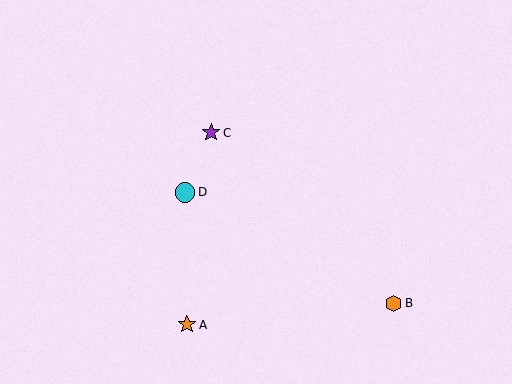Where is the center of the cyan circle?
The center of the cyan circle is at (185, 192).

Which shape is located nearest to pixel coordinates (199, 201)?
The cyan circle (labeled D) at (185, 192) is nearest to that location.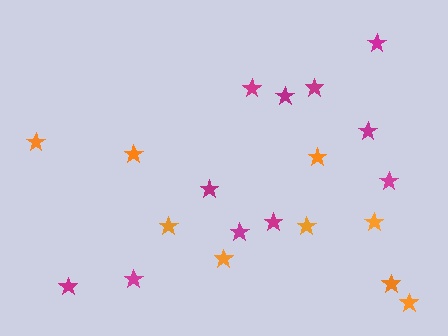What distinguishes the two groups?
There are 2 groups: one group of magenta stars (11) and one group of orange stars (9).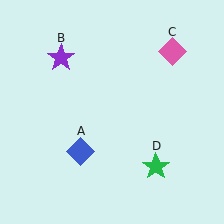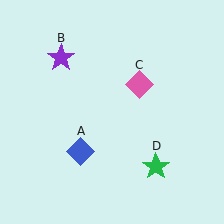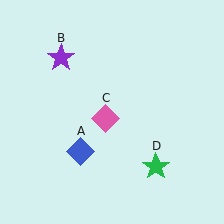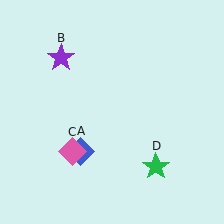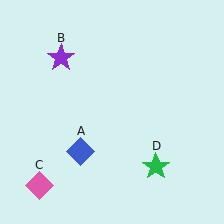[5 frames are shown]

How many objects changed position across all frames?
1 object changed position: pink diamond (object C).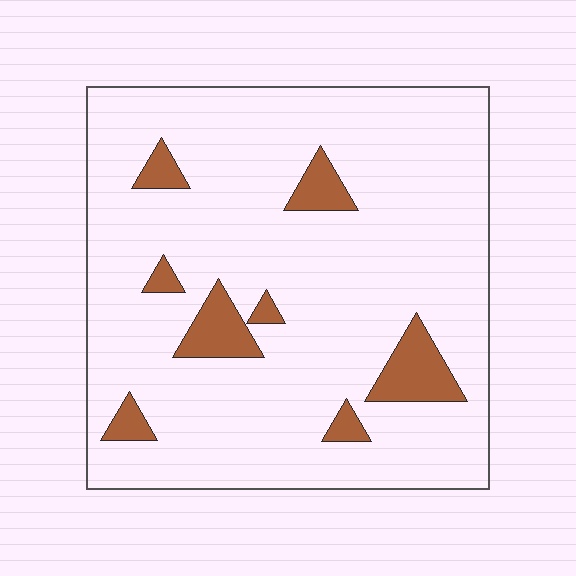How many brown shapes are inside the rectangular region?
8.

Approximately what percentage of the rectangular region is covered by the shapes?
Approximately 10%.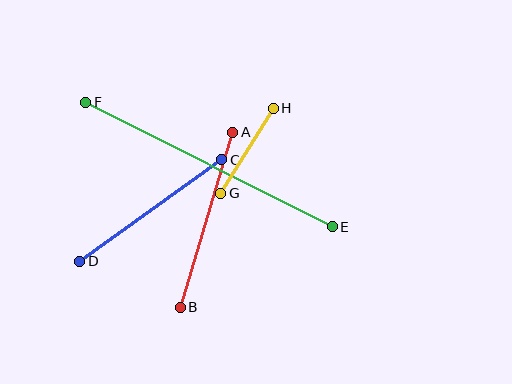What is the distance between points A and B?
The distance is approximately 183 pixels.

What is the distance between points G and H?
The distance is approximately 100 pixels.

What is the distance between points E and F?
The distance is approximately 276 pixels.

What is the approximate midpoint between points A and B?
The midpoint is at approximately (207, 220) pixels.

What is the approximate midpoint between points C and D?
The midpoint is at approximately (151, 210) pixels.